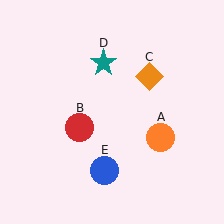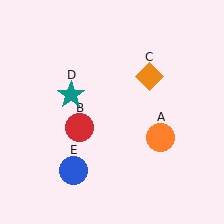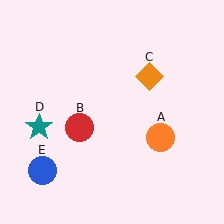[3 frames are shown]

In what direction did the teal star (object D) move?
The teal star (object D) moved down and to the left.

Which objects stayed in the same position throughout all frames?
Orange circle (object A) and red circle (object B) and orange diamond (object C) remained stationary.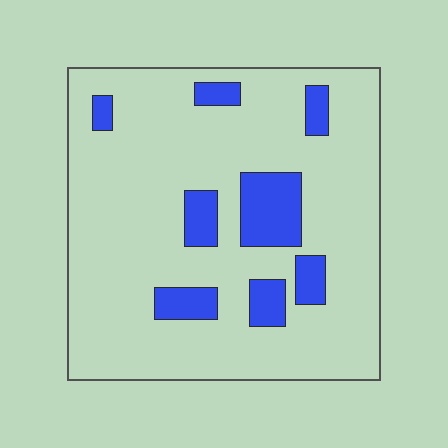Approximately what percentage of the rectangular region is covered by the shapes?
Approximately 15%.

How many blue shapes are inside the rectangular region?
8.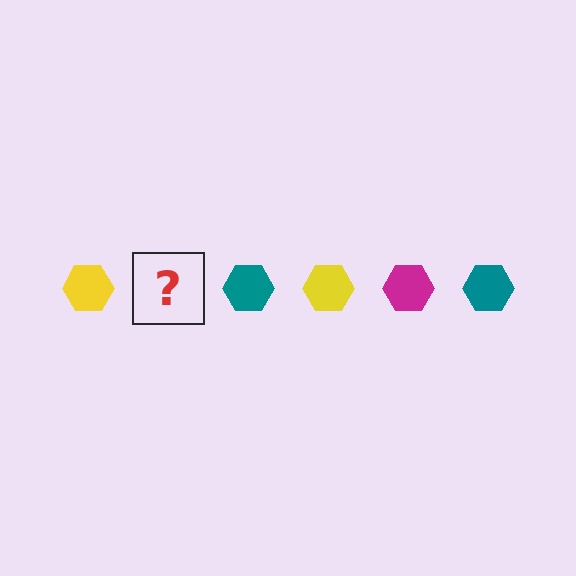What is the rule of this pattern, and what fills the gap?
The rule is that the pattern cycles through yellow, magenta, teal hexagons. The gap should be filled with a magenta hexagon.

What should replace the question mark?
The question mark should be replaced with a magenta hexagon.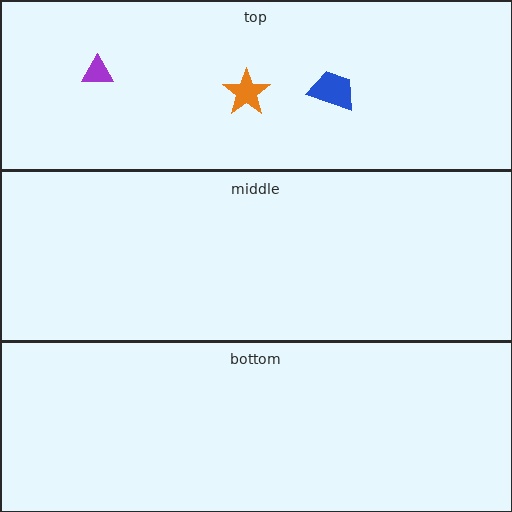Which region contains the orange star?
The top region.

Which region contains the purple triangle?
The top region.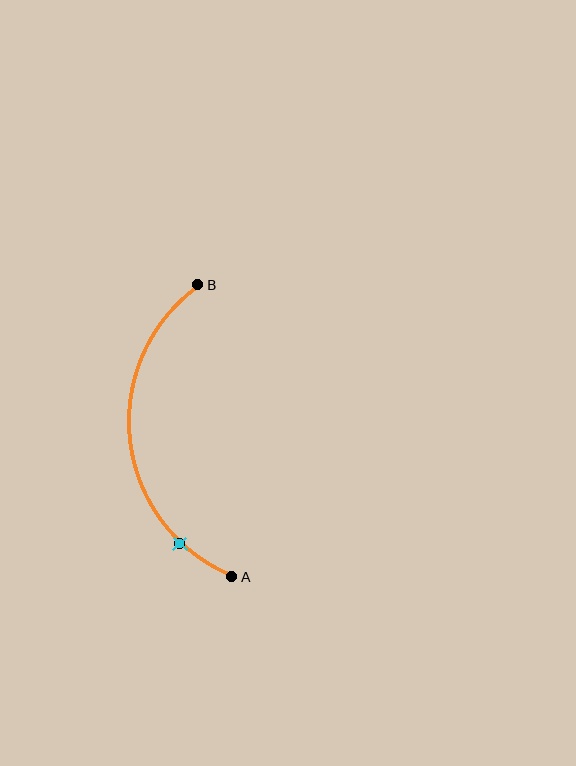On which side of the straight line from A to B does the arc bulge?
The arc bulges to the left of the straight line connecting A and B.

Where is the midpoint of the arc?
The arc midpoint is the point on the curve farthest from the straight line joining A and B. It sits to the left of that line.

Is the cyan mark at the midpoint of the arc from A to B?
No. The cyan mark lies on the arc but is closer to endpoint A. The arc midpoint would be at the point on the curve equidistant along the arc from both A and B.